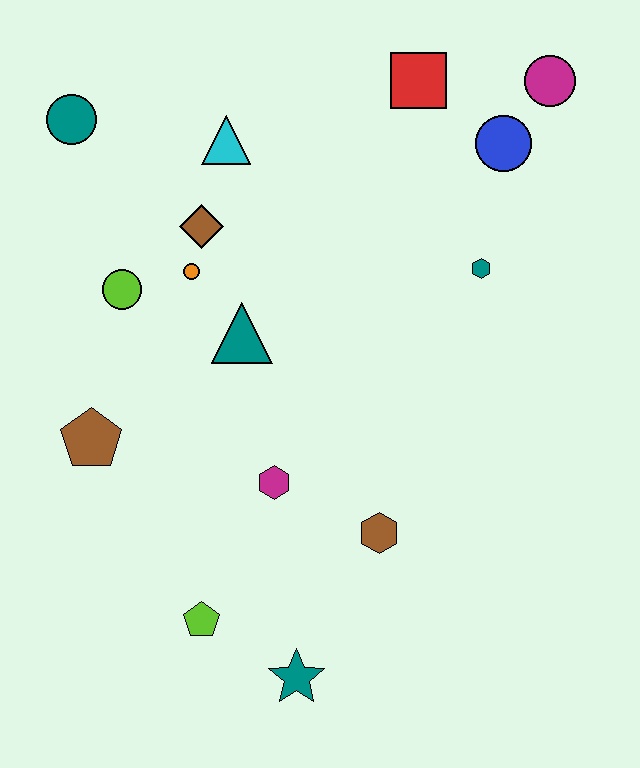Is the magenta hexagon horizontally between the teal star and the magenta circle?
No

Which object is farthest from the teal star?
The magenta circle is farthest from the teal star.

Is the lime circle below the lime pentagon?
No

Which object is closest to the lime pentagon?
The teal star is closest to the lime pentagon.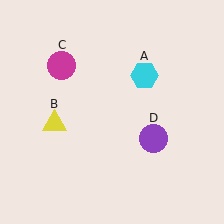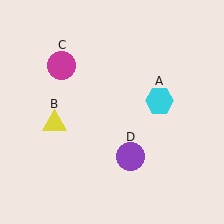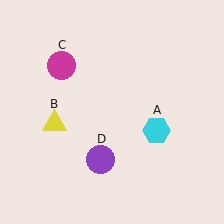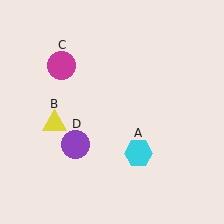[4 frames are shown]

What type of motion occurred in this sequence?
The cyan hexagon (object A), purple circle (object D) rotated clockwise around the center of the scene.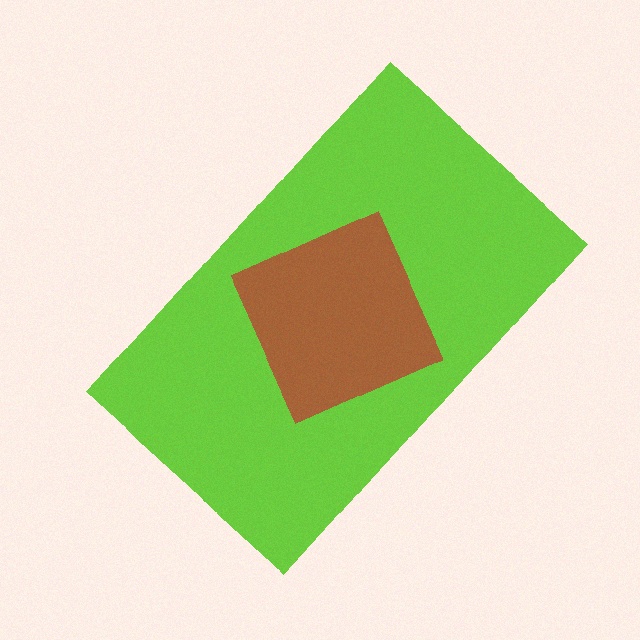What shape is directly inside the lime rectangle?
The brown square.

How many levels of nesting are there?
2.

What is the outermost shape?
The lime rectangle.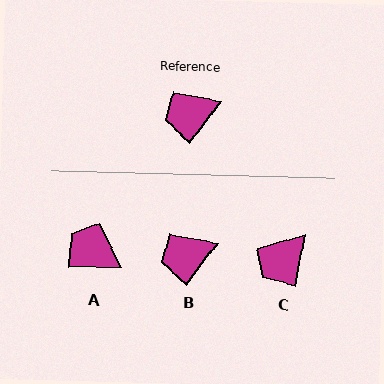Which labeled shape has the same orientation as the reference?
B.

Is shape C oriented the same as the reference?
No, it is off by about 27 degrees.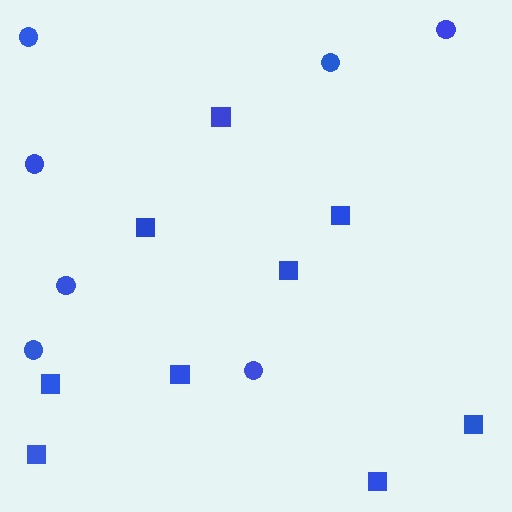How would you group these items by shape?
There are 2 groups: one group of squares (9) and one group of circles (7).